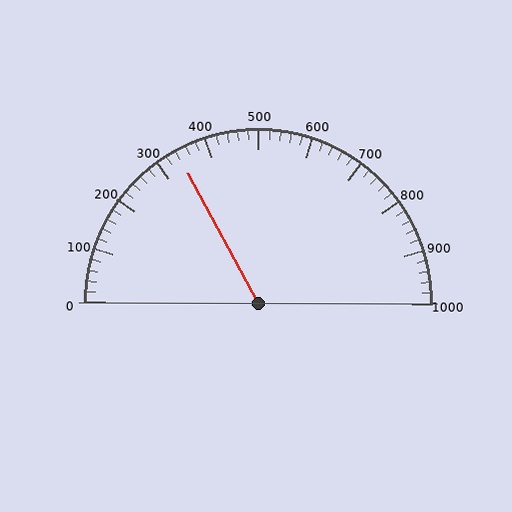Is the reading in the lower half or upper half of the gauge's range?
The reading is in the lower half of the range (0 to 1000).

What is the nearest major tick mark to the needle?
The nearest major tick mark is 300.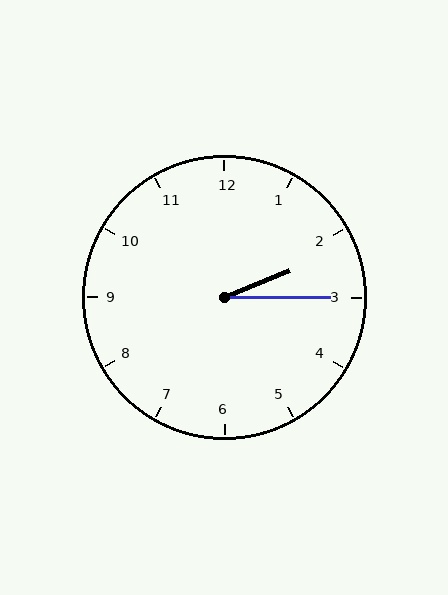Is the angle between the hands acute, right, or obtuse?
It is acute.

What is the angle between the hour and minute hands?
Approximately 22 degrees.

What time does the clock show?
2:15.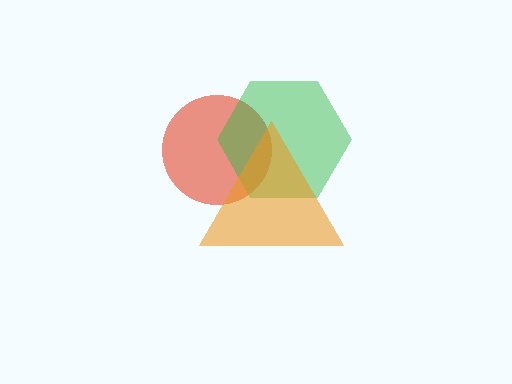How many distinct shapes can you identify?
There are 3 distinct shapes: a red circle, a green hexagon, an orange triangle.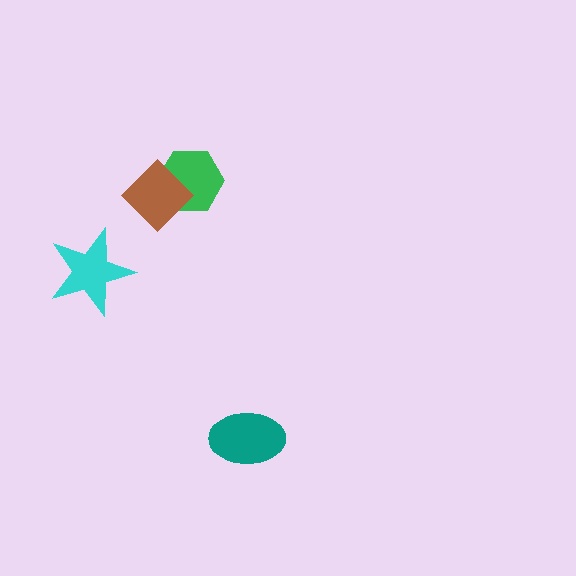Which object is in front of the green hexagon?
The brown diamond is in front of the green hexagon.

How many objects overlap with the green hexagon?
1 object overlaps with the green hexagon.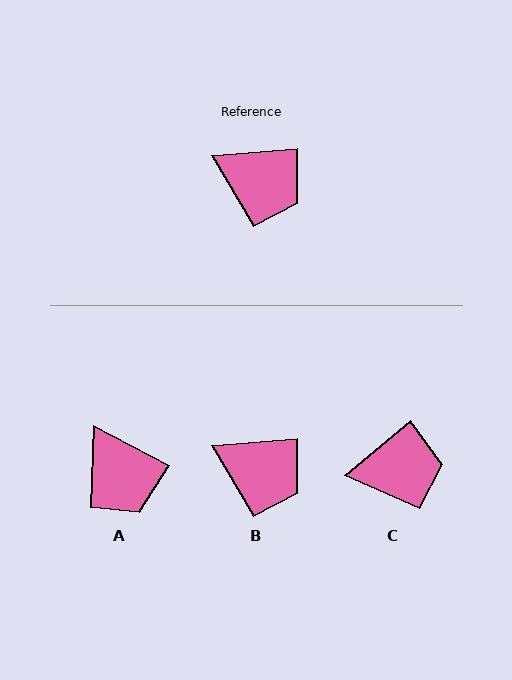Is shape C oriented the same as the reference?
No, it is off by about 35 degrees.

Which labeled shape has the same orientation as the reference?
B.